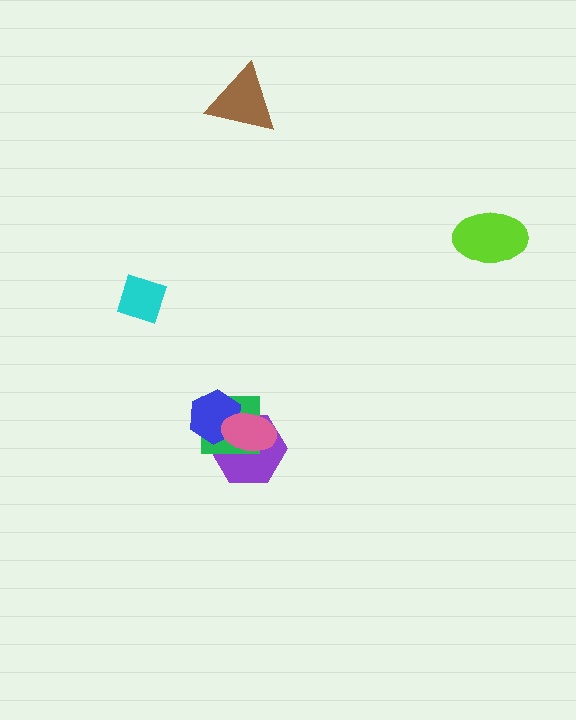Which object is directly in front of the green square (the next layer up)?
The blue hexagon is directly in front of the green square.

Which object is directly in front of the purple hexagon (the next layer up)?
The green square is directly in front of the purple hexagon.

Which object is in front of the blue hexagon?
The pink ellipse is in front of the blue hexagon.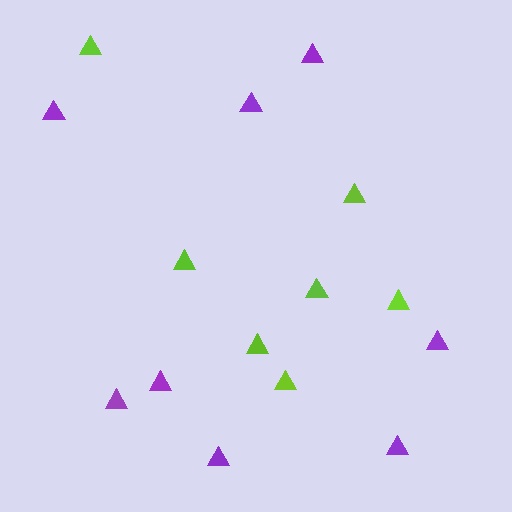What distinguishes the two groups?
There are 2 groups: one group of lime triangles (7) and one group of purple triangles (8).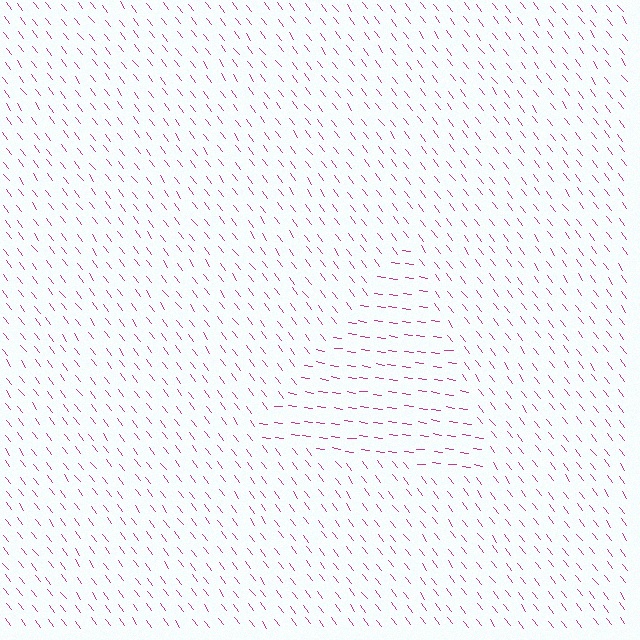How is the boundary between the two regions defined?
The boundary is defined purely by a change in line orientation (approximately 45 degrees difference). All lines are the same color and thickness.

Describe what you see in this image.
The image is filled with small magenta line segments. A triangle region in the image has lines oriented differently from the surrounding lines, creating a visible texture boundary.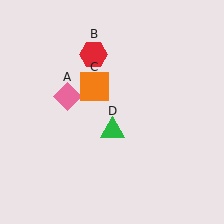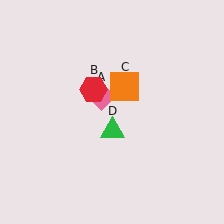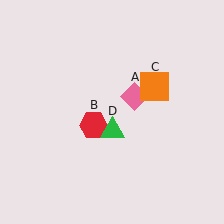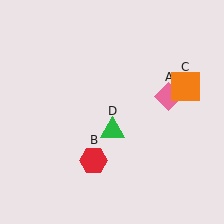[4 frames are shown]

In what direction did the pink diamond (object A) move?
The pink diamond (object A) moved right.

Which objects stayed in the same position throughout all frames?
Green triangle (object D) remained stationary.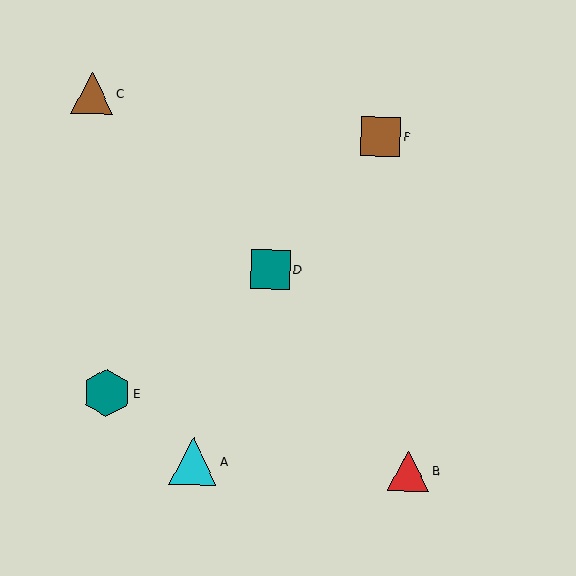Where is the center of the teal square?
The center of the teal square is at (270, 270).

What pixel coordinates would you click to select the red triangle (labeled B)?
Click at (409, 471) to select the red triangle B.